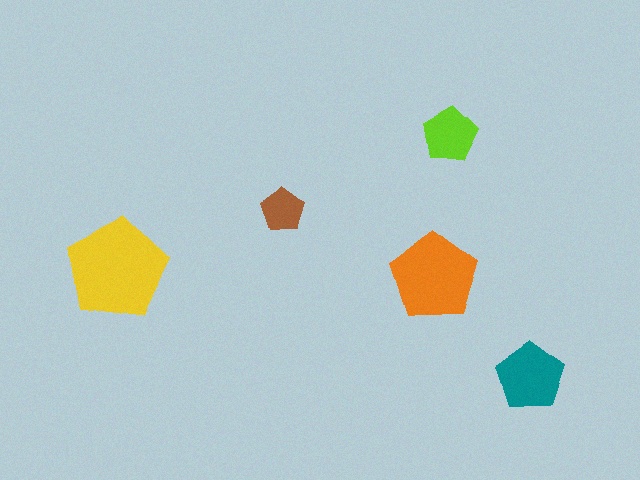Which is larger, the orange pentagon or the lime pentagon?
The orange one.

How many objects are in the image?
There are 5 objects in the image.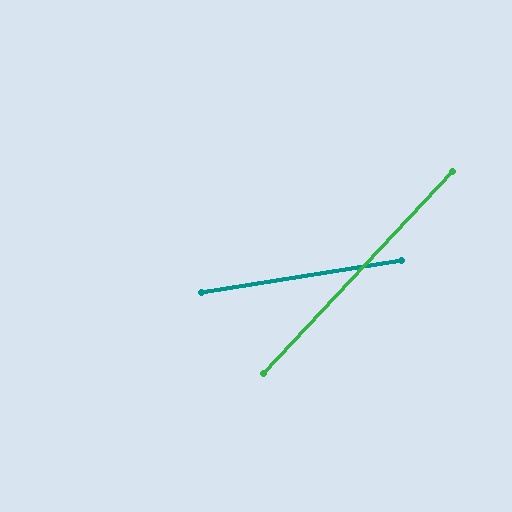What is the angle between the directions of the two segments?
Approximately 38 degrees.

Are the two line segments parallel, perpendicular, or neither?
Neither parallel nor perpendicular — they differ by about 38°.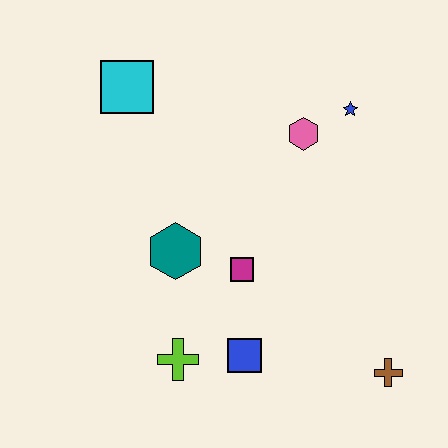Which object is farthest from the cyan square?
The brown cross is farthest from the cyan square.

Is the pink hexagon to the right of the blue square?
Yes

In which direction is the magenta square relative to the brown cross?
The magenta square is to the left of the brown cross.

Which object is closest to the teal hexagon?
The magenta square is closest to the teal hexagon.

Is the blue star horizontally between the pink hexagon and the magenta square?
No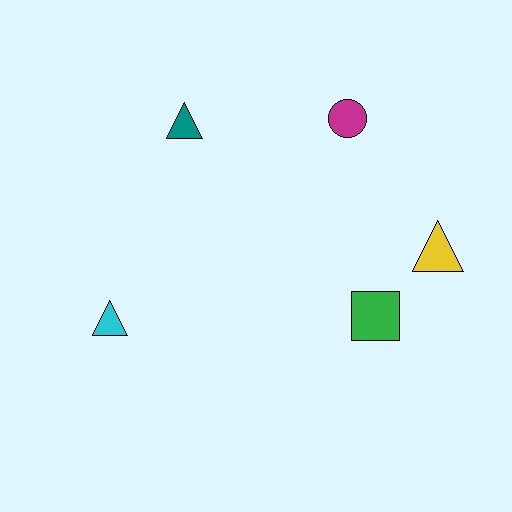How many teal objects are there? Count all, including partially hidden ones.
There is 1 teal object.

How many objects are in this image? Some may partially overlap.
There are 5 objects.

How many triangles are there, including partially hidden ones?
There are 3 triangles.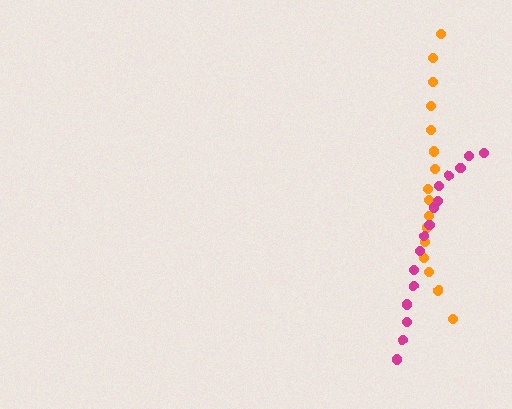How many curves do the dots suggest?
There are 2 distinct paths.